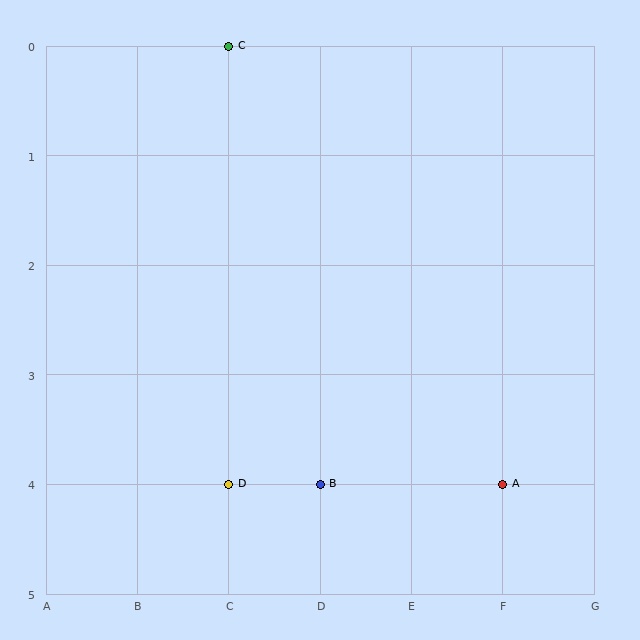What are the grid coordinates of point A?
Point A is at grid coordinates (F, 4).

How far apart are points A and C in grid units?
Points A and C are 3 columns and 4 rows apart (about 5.0 grid units diagonally).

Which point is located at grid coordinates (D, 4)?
Point B is at (D, 4).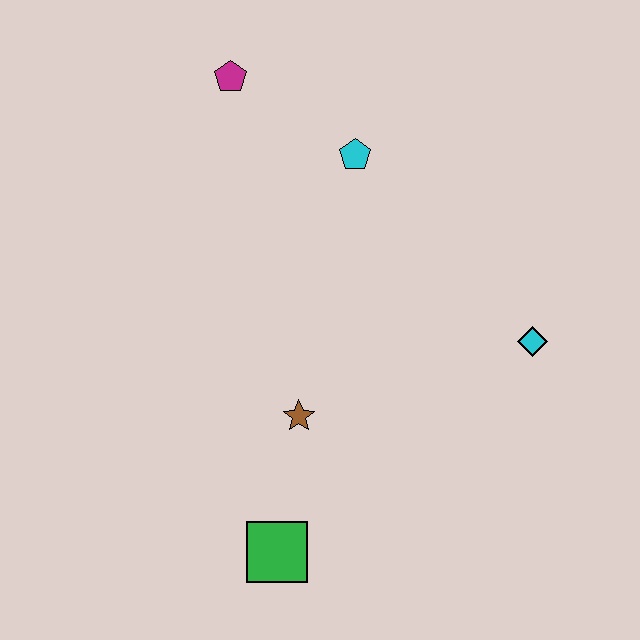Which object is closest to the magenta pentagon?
The cyan pentagon is closest to the magenta pentagon.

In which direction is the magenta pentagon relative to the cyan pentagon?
The magenta pentagon is to the left of the cyan pentagon.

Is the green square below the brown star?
Yes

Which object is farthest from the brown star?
The magenta pentagon is farthest from the brown star.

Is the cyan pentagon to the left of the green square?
No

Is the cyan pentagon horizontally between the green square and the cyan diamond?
Yes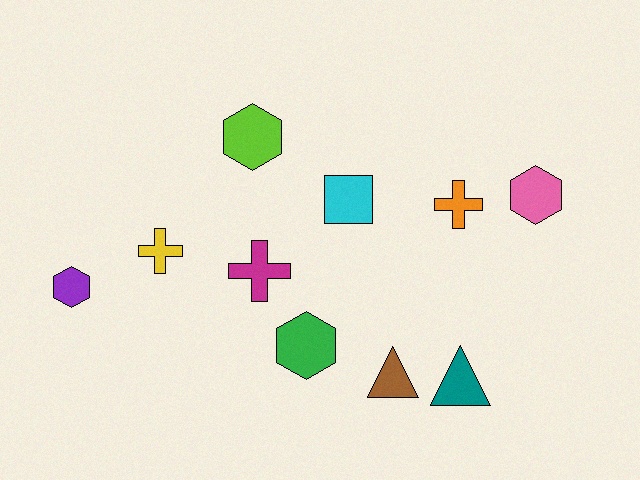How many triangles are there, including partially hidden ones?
There are 2 triangles.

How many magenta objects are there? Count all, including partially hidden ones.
There is 1 magenta object.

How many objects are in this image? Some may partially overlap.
There are 10 objects.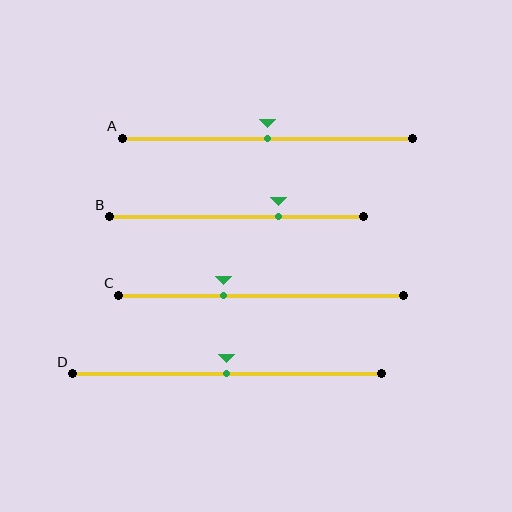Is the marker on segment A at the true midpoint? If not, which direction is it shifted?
Yes, the marker on segment A is at the true midpoint.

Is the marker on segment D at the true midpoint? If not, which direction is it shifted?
Yes, the marker on segment D is at the true midpoint.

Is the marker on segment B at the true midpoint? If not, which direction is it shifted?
No, the marker on segment B is shifted to the right by about 17% of the segment length.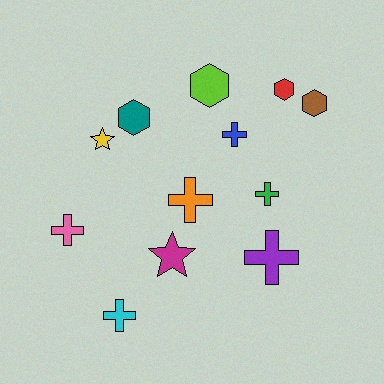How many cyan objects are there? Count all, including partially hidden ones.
There is 1 cyan object.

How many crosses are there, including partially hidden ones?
There are 6 crosses.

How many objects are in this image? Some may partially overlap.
There are 12 objects.